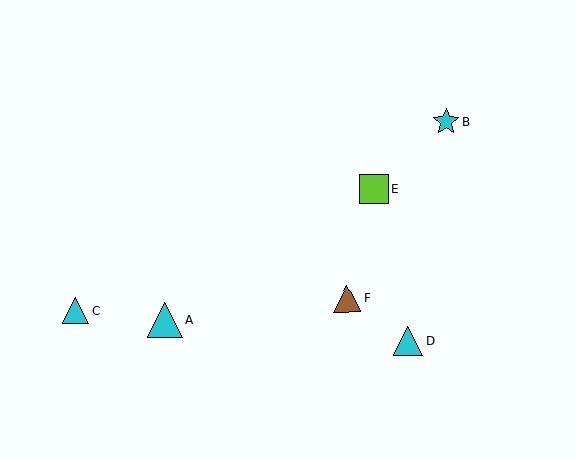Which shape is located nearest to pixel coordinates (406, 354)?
The cyan triangle (labeled D) at (408, 341) is nearest to that location.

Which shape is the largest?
The cyan triangle (labeled A) is the largest.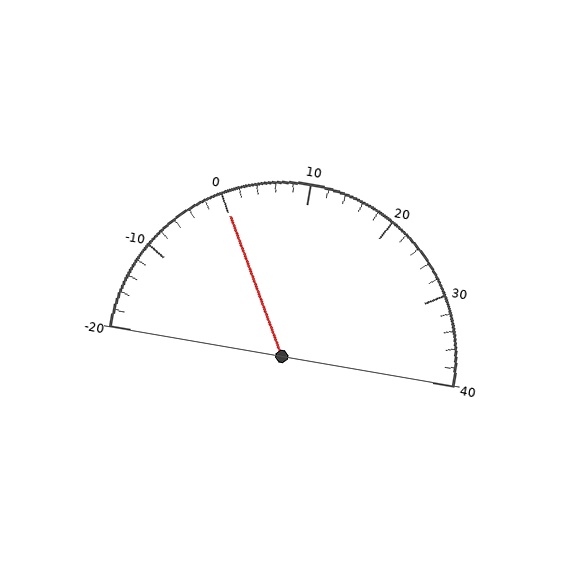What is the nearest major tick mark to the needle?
The nearest major tick mark is 0.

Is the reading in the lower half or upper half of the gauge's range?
The reading is in the lower half of the range (-20 to 40).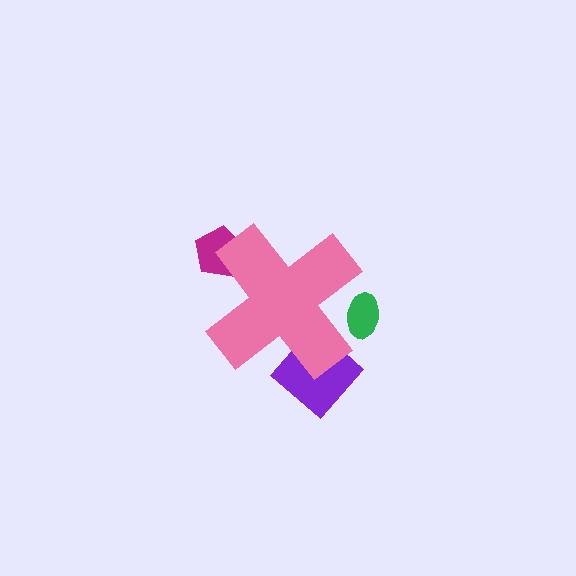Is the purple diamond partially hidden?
Yes, the purple diamond is partially hidden behind the pink cross.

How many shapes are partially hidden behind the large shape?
3 shapes are partially hidden.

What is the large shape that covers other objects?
A pink cross.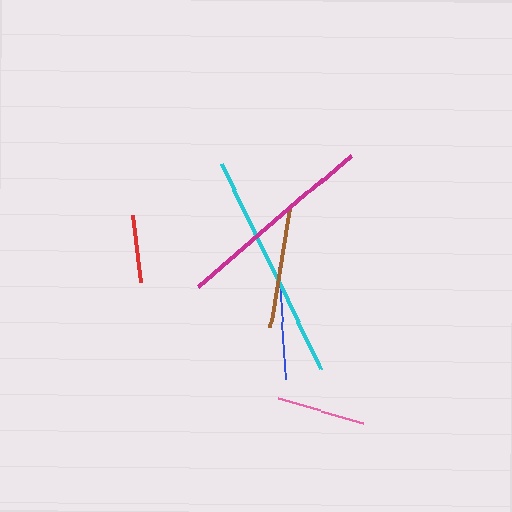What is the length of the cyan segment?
The cyan segment is approximately 229 pixels long.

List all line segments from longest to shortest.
From longest to shortest: cyan, magenta, brown, blue, pink, red.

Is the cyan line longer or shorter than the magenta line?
The cyan line is longer than the magenta line.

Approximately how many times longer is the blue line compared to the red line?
The blue line is approximately 1.7 times the length of the red line.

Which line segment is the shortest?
The red line is the shortest at approximately 68 pixels.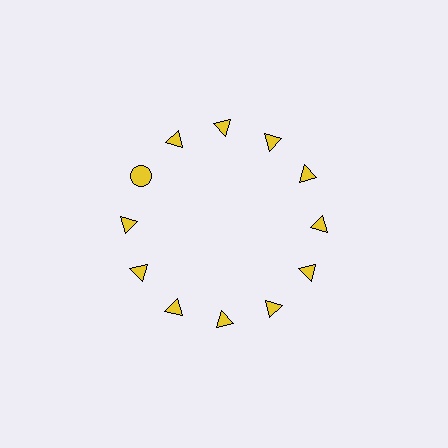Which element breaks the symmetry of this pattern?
The yellow circle at roughly the 10 o'clock position breaks the symmetry. All other shapes are yellow triangles.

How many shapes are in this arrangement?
There are 12 shapes arranged in a ring pattern.